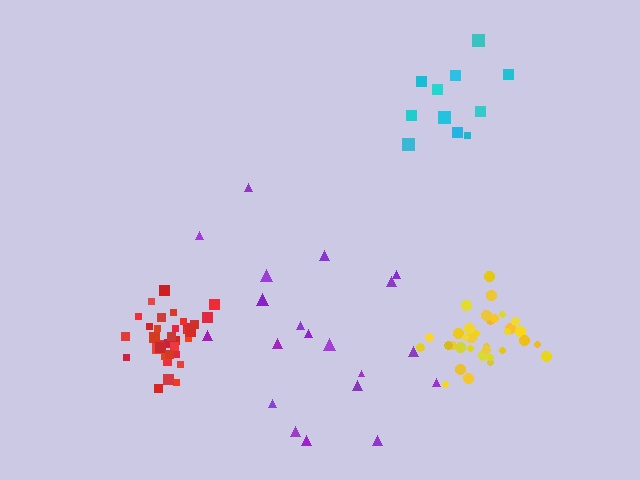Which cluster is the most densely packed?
Red.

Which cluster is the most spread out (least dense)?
Purple.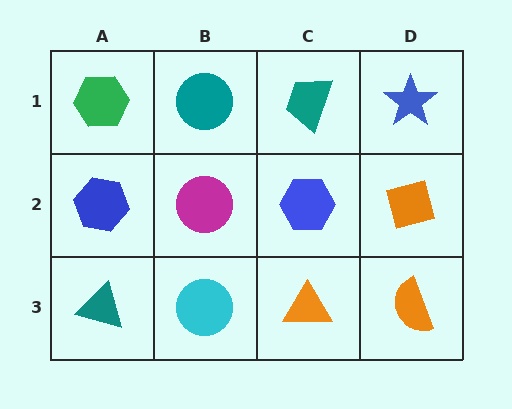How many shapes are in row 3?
4 shapes.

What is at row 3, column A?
A teal triangle.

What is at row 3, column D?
An orange semicircle.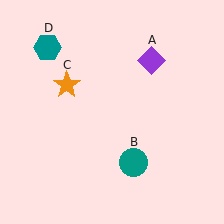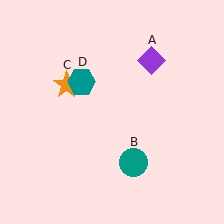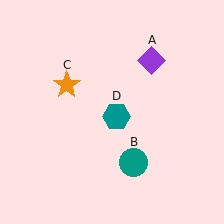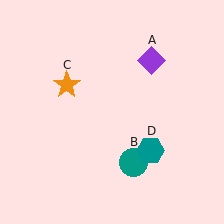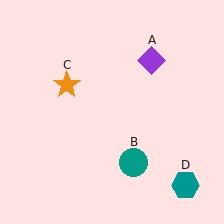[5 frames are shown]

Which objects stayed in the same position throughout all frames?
Purple diamond (object A) and teal circle (object B) and orange star (object C) remained stationary.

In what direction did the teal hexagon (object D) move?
The teal hexagon (object D) moved down and to the right.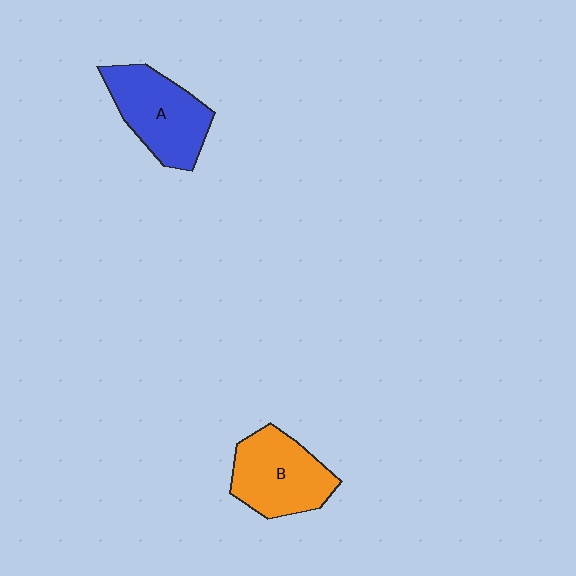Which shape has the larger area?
Shape A (blue).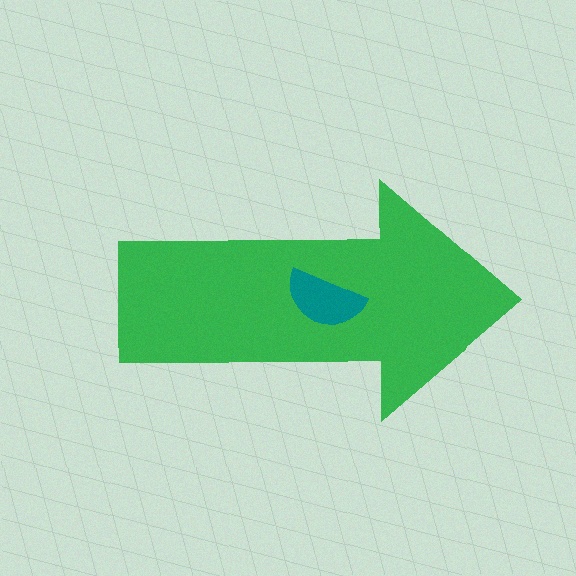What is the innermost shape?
The teal semicircle.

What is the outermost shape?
The green arrow.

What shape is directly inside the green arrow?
The teal semicircle.